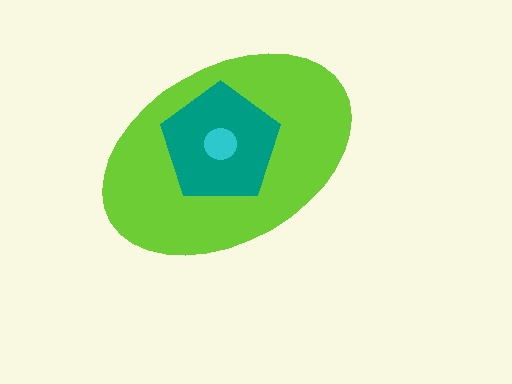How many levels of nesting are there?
3.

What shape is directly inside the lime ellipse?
The teal pentagon.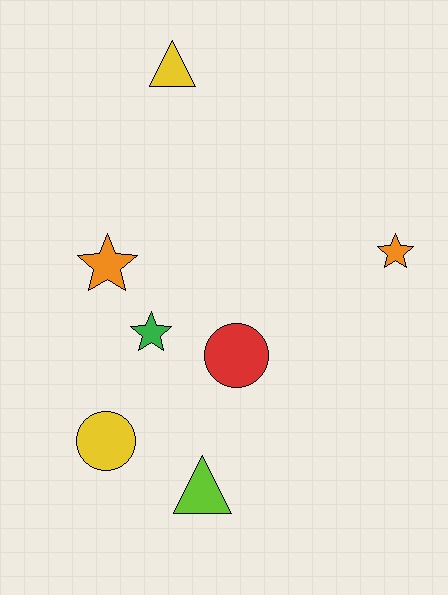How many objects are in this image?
There are 7 objects.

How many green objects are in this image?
There is 1 green object.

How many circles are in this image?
There are 2 circles.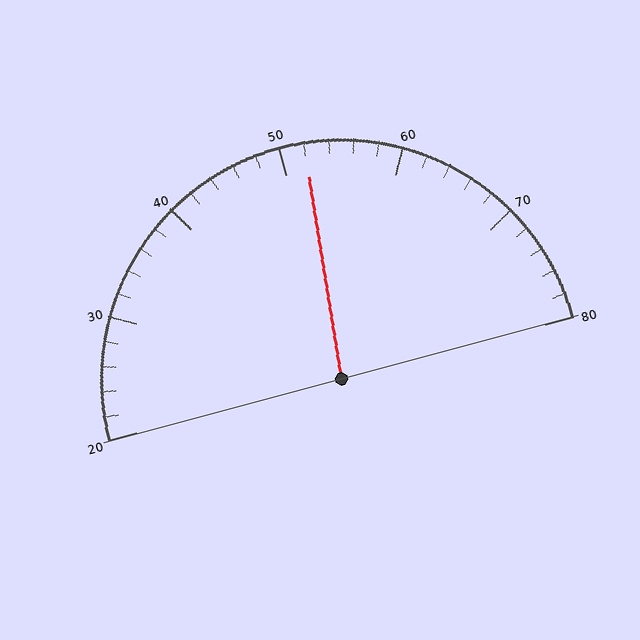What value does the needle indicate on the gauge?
The needle indicates approximately 52.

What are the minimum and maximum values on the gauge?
The gauge ranges from 20 to 80.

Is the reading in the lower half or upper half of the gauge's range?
The reading is in the upper half of the range (20 to 80).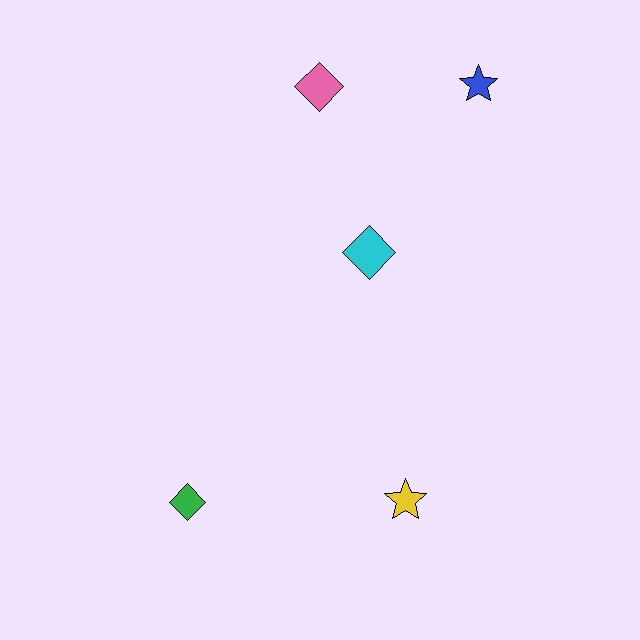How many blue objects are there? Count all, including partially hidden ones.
There is 1 blue object.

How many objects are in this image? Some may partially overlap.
There are 5 objects.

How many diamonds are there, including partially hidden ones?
There are 3 diamonds.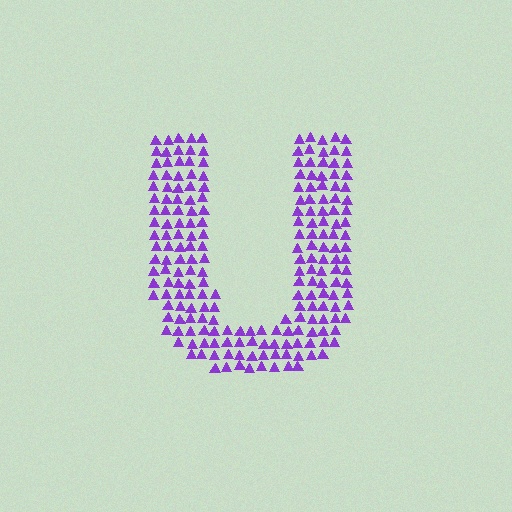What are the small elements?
The small elements are triangles.